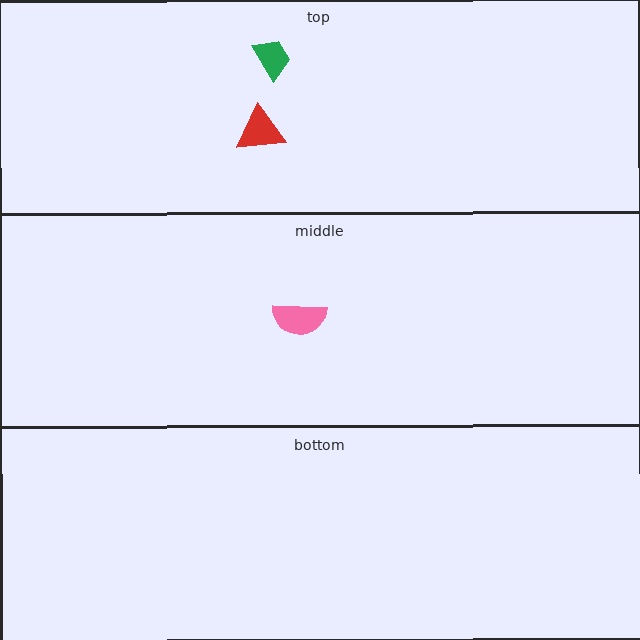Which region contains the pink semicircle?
The middle region.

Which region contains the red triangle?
The top region.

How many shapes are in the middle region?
1.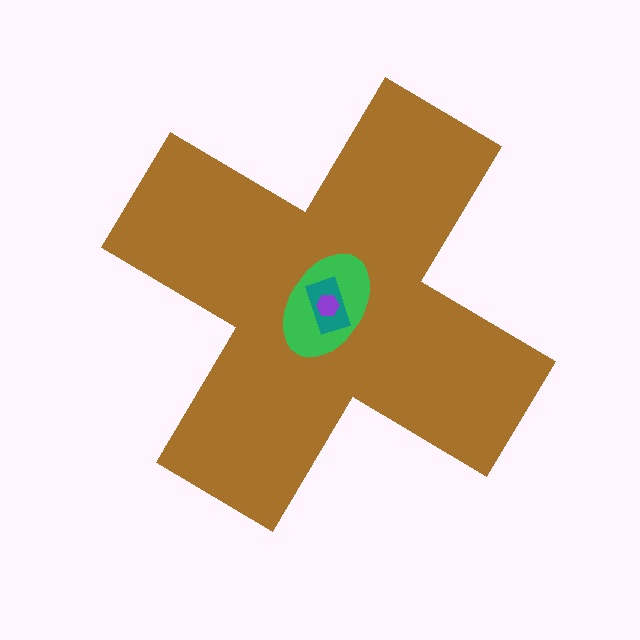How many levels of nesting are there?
4.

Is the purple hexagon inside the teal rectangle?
Yes.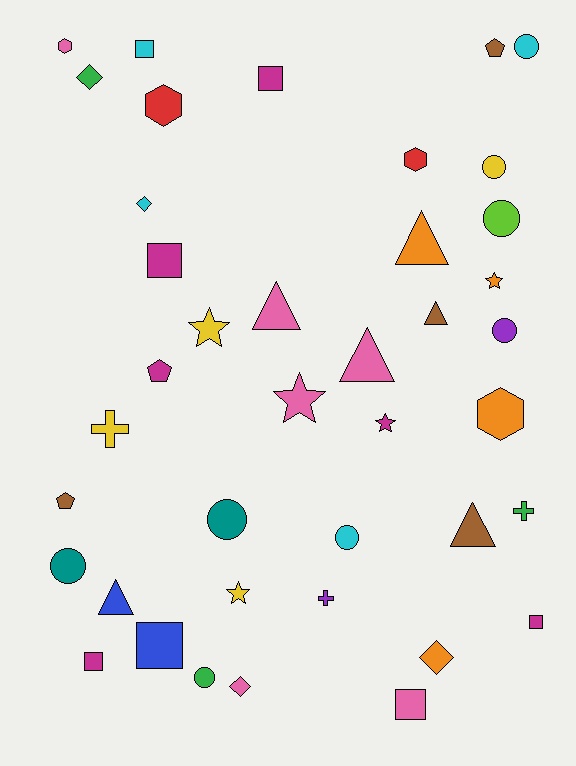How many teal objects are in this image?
There are 2 teal objects.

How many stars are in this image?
There are 5 stars.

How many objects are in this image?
There are 40 objects.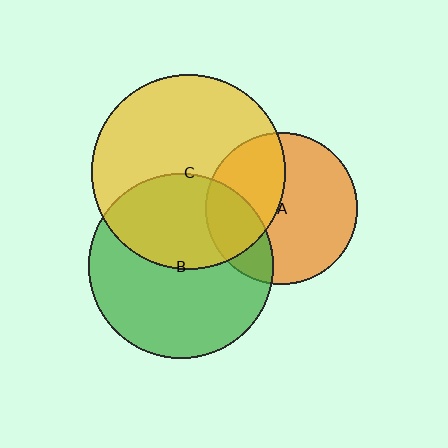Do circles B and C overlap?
Yes.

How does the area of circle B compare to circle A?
Approximately 1.5 times.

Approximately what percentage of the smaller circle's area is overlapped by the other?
Approximately 40%.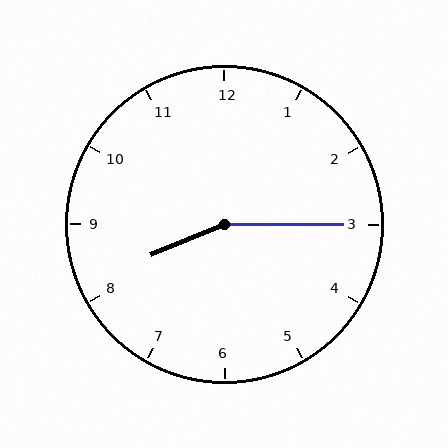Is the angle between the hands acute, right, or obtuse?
It is obtuse.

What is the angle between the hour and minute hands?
Approximately 158 degrees.